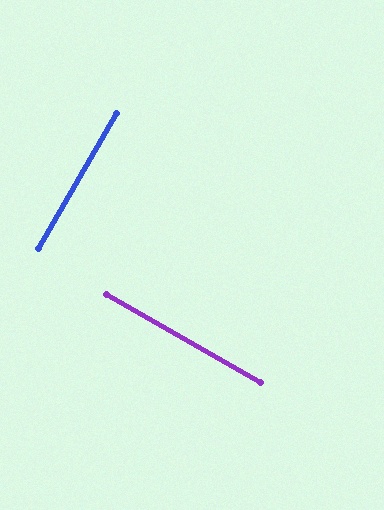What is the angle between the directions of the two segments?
Approximately 90 degrees.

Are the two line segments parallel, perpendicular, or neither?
Perpendicular — they meet at approximately 90°.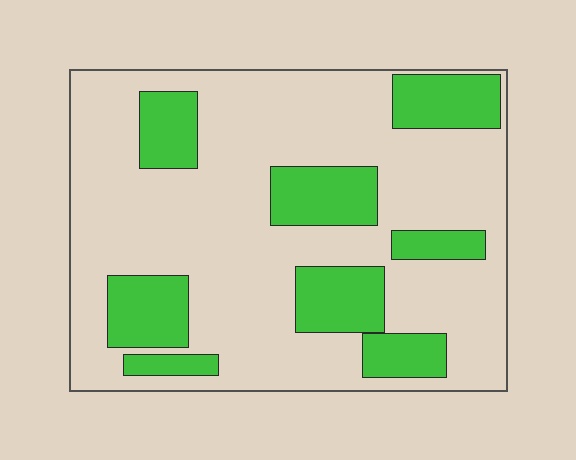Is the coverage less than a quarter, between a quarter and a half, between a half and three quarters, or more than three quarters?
Between a quarter and a half.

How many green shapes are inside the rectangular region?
8.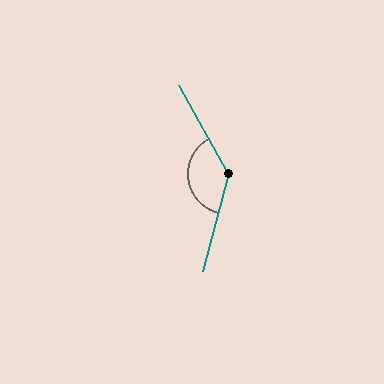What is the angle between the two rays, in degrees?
Approximately 136 degrees.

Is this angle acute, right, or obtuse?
It is obtuse.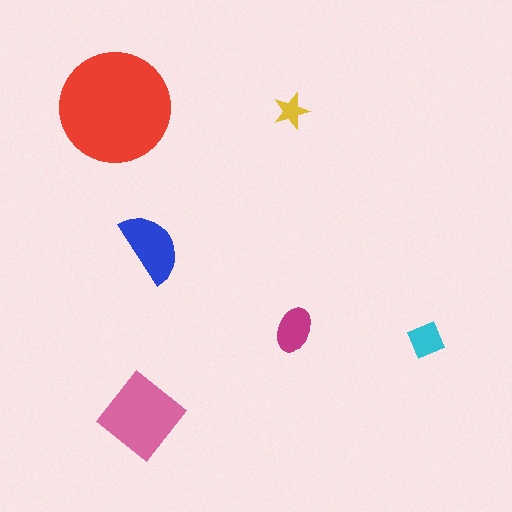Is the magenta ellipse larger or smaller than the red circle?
Smaller.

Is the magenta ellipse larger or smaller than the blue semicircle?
Smaller.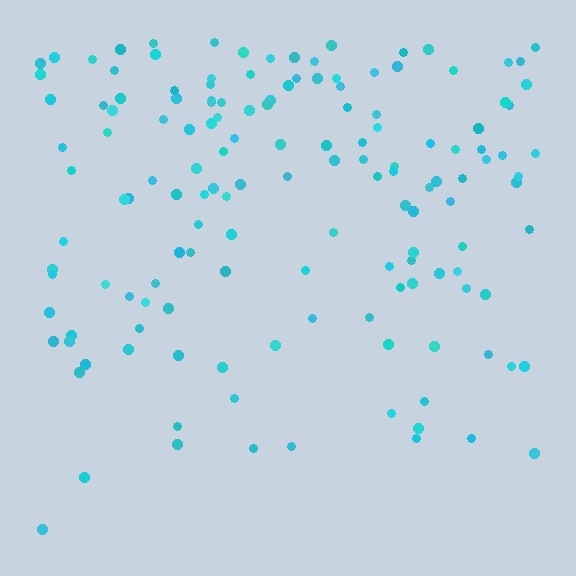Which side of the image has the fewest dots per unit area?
The bottom.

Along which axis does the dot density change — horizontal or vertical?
Vertical.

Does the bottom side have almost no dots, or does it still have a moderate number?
Still a moderate number, just noticeably fewer than the top.